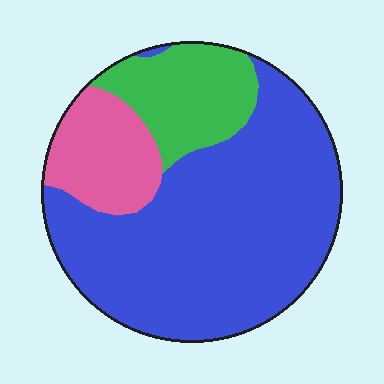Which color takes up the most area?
Blue, at roughly 65%.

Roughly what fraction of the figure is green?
Green takes up less than a quarter of the figure.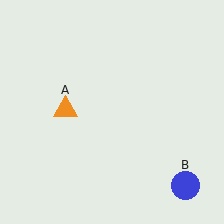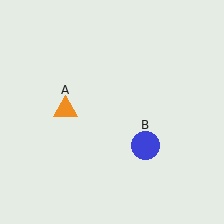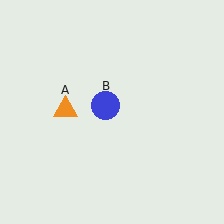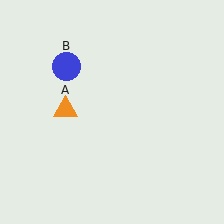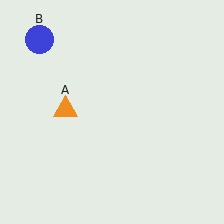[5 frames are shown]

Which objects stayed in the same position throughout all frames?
Orange triangle (object A) remained stationary.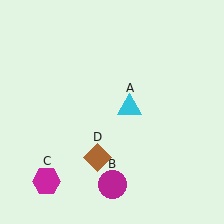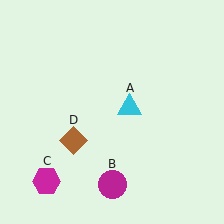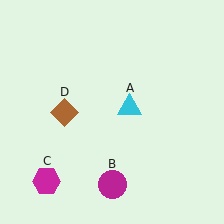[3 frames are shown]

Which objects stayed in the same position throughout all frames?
Cyan triangle (object A) and magenta circle (object B) and magenta hexagon (object C) remained stationary.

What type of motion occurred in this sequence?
The brown diamond (object D) rotated clockwise around the center of the scene.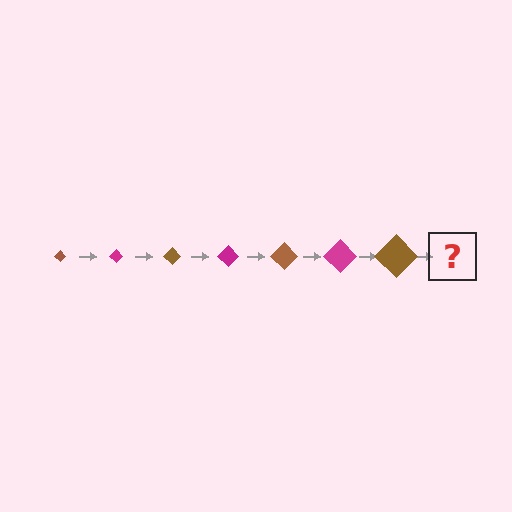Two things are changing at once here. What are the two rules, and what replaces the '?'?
The two rules are that the diamond grows larger each step and the color cycles through brown and magenta. The '?' should be a magenta diamond, larger than the previous one.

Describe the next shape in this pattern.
It should be a magenta diamond, larger than the previous one.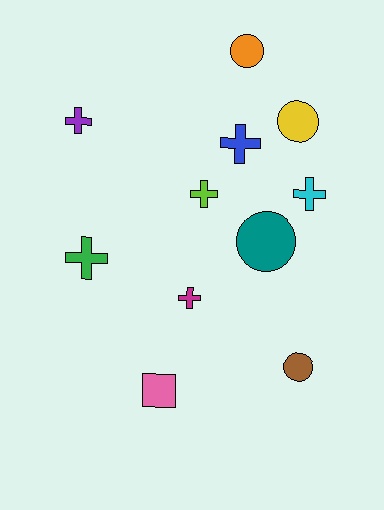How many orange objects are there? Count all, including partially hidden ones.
There is 1 orange object.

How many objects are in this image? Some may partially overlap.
There are 11 objects.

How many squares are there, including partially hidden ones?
There is 1 square.